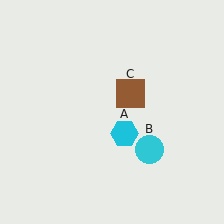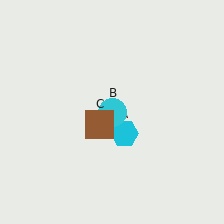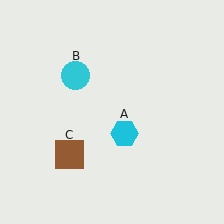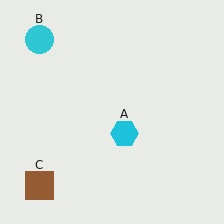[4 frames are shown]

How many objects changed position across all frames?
2 objects changed position: cyan circle (object B), brown square (object C).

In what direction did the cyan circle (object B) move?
The cyan circle (object B) moved up and to the left.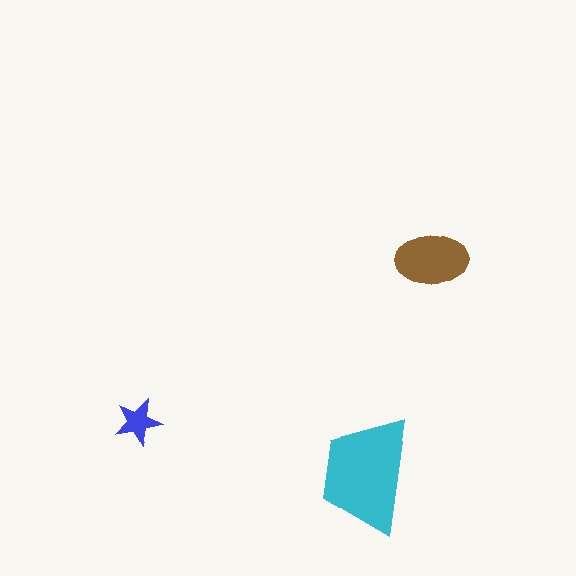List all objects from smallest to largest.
The blue star, the brown ellipse, the cyan trapezoid.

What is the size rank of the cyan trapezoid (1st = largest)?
1st.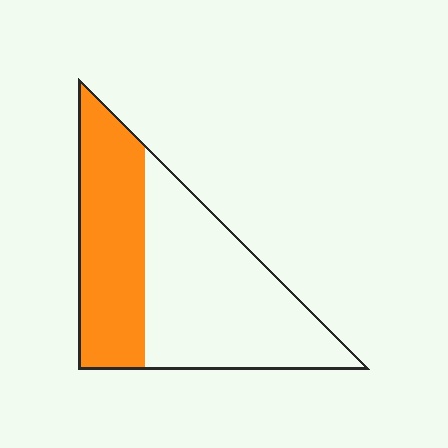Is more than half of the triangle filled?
No.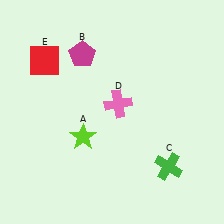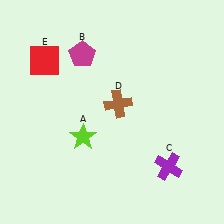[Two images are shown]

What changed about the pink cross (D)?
In Image 1, D is pink. In Image 2, it changed to brown.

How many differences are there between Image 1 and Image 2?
There are 2 differences between the two images.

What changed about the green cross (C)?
In Image 1, C is green. In Image 2, it changed to purple.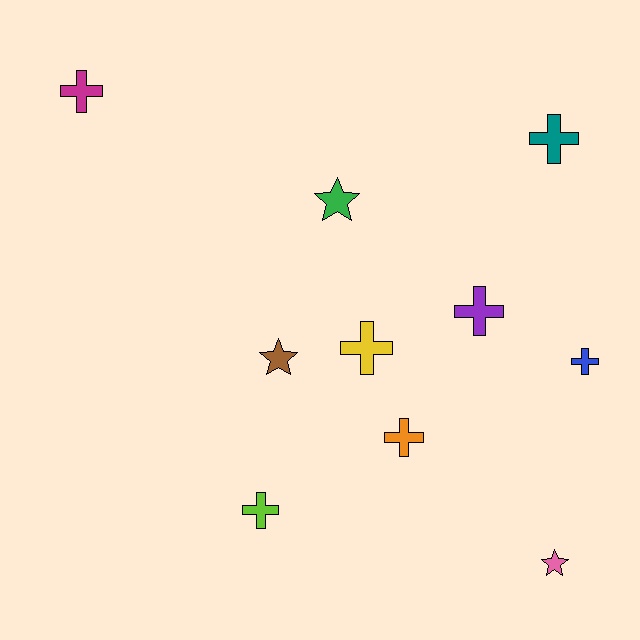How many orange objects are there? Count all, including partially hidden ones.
There is 1 orange object.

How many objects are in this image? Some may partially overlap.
There are 10 objects.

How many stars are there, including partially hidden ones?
There are 3 stars.